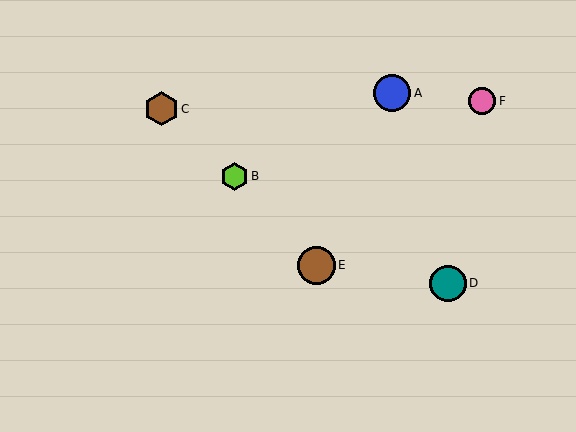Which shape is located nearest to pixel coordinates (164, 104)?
The brown hexagon (labeled C) at (161, 109) is nearest to that location.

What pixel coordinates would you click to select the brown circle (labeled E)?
Click at (316, 265) to select the brown circle E.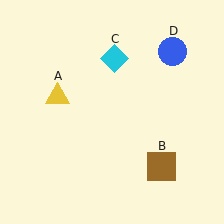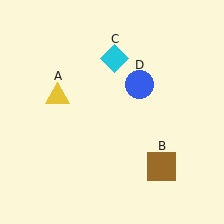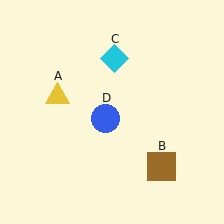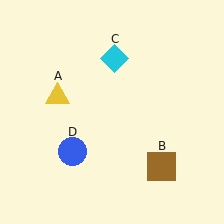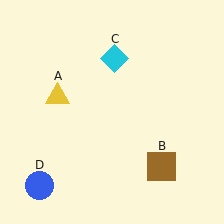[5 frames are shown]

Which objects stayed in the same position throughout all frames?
Yellow triangle (object A) and brown square (object B) and cyan diamond (object C) remained stationary.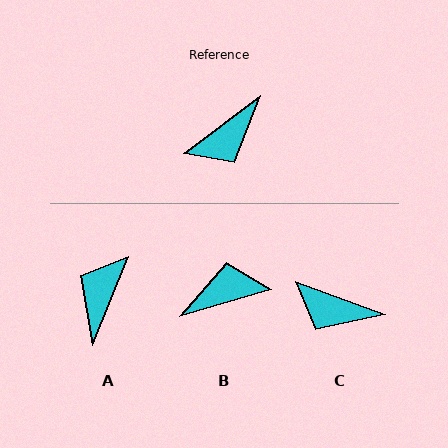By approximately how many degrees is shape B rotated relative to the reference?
Approximately 160 degrees counter-clockwise.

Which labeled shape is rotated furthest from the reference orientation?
B, about 160 degrees away.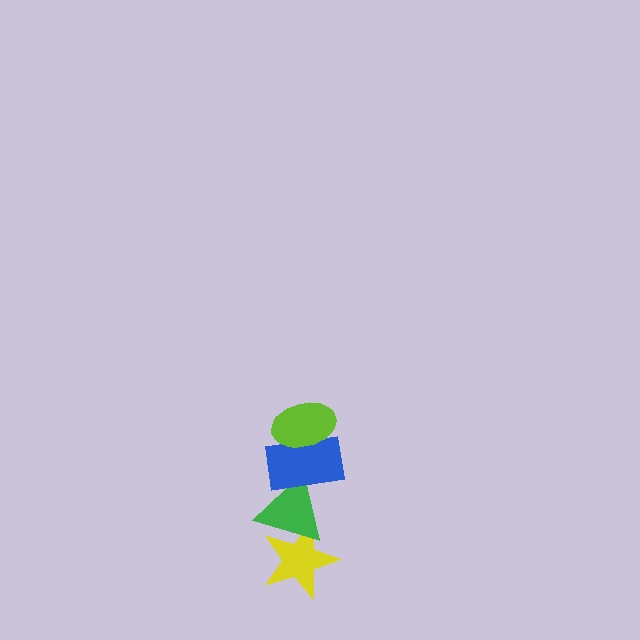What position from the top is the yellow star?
The yellow star is 4th from the top.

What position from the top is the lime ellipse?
The lime ellipse is 1st from the top.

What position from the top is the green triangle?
The green triangle is 3rd from the top.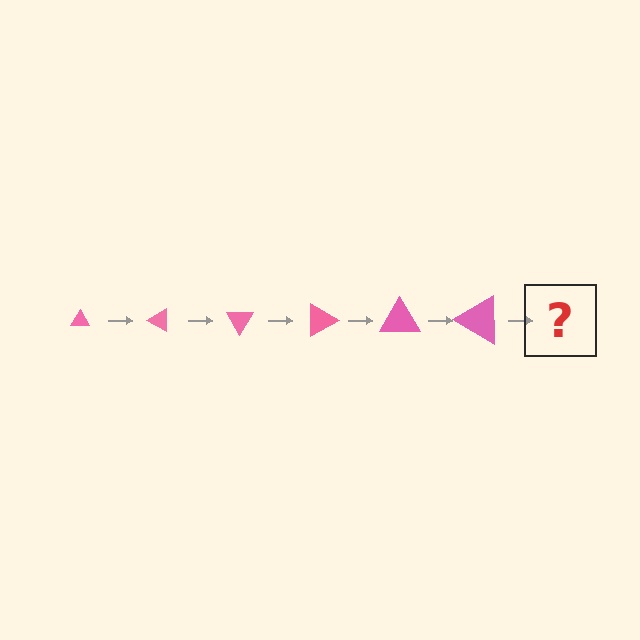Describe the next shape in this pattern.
It should be a triangle, larger than the previous one and rotated 180 degrees from the start.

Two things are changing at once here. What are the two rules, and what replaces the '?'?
The two rules are that the triangle grows larger each step and it rotates 30 degrees each step. The '?' should be a triangle, larger than the previous one and rotated 180 degrees from the start.